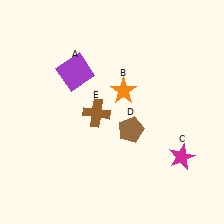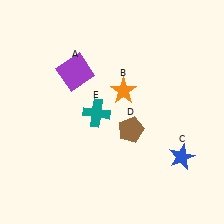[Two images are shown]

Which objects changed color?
C changed from magenta to blue. E changed from brown to teal.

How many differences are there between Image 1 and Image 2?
There are 2 differences between the two images.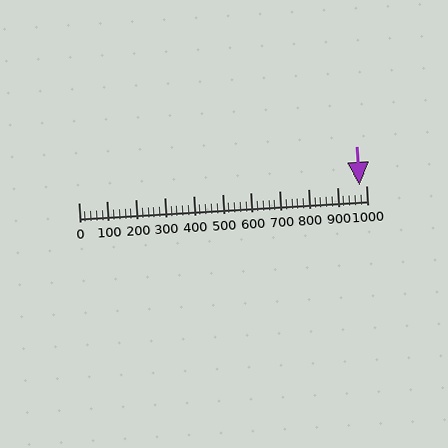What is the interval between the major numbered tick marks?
The major tick marks are spaced 100 units apart.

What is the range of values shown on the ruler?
The ruler shows values from 0 to 1000.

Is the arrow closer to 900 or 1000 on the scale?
The arrow is closer to 1000.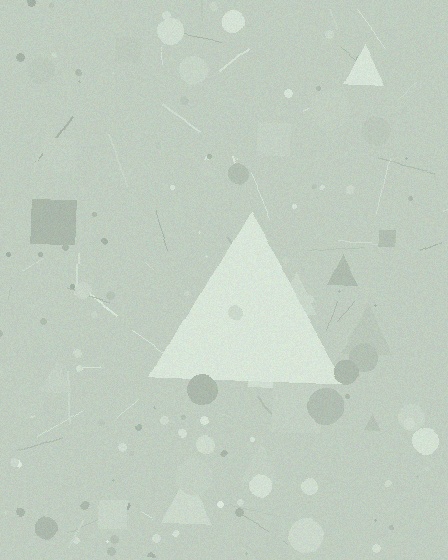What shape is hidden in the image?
A triangle is hidden in the image.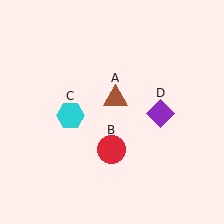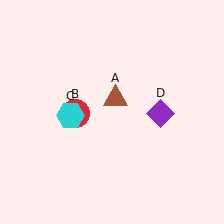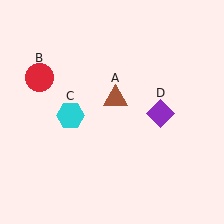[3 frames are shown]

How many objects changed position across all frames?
1 object changed position: red circle (object B).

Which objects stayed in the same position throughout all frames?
Brown triangle (object A) and cyan hexagon (object C) and purple diamond (object D) remained stationary.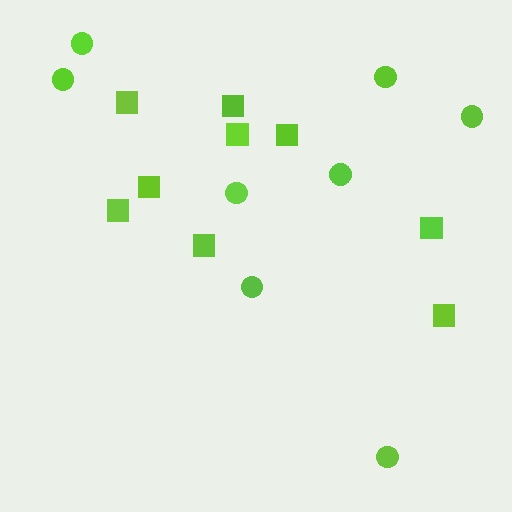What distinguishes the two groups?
There are 2 groups: one group of squares (9) and one group of circles (8).